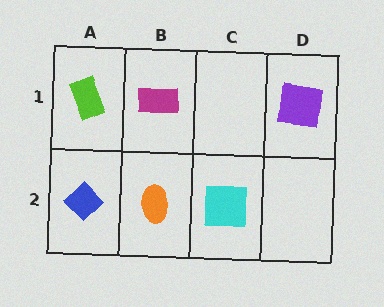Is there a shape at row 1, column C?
No, that cell is empty.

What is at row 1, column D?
A purple square.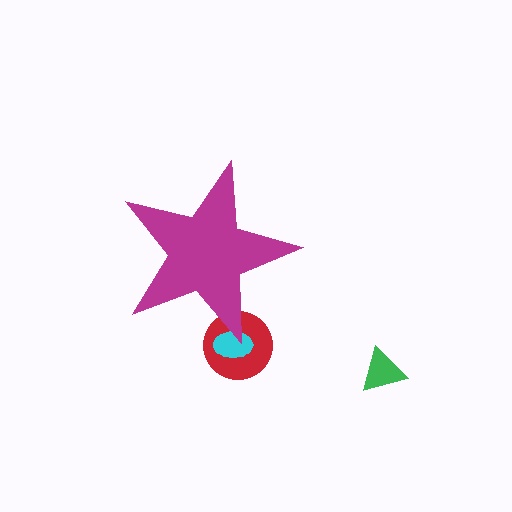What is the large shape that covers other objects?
A magenta star.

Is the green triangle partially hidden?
No, the green triangle is fully visible.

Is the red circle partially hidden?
Yes, the red circle is partially hidden behind the magenta star.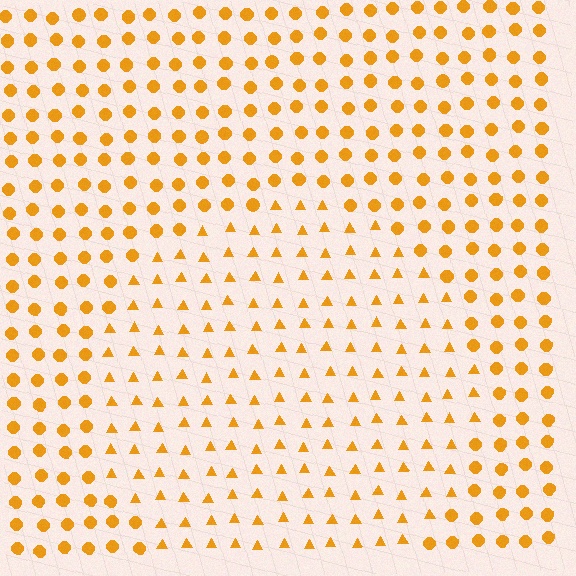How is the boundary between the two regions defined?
The boundary is defined by a change in element shape: triangles inside vs. circles outside. All elements share the same color and spacing.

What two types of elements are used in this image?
The image uses triangles inside the circle region and circles outside it.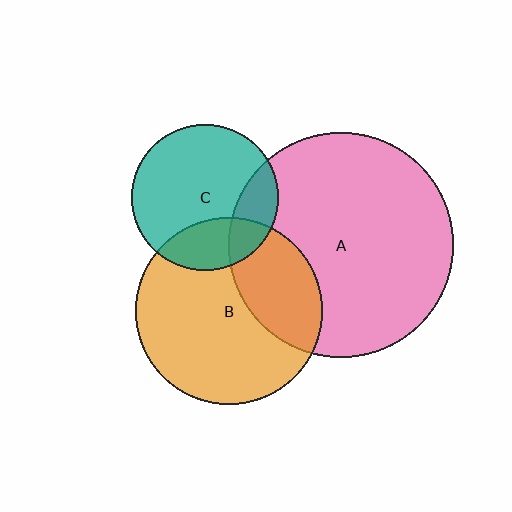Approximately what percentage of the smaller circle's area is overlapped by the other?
Approximately 25%.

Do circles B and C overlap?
Yes.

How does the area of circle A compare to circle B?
Approximately 1.4 times.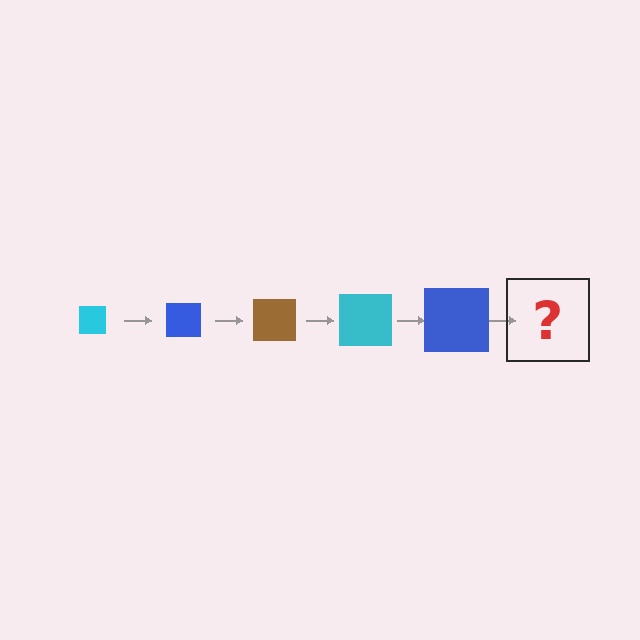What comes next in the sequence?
The next element should be a brown square, larger than the previous one.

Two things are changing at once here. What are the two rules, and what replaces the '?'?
The two rules are that the square grows larger each step and the color cycles through cyan, blue, and brown. The '?' should be a brown square, larger than the previous one.